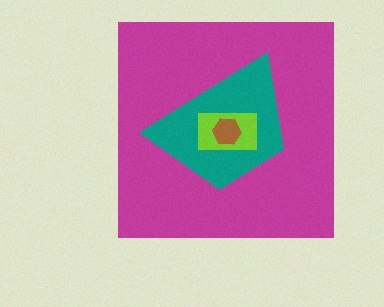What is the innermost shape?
The brown hexagon.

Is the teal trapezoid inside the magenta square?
Yes.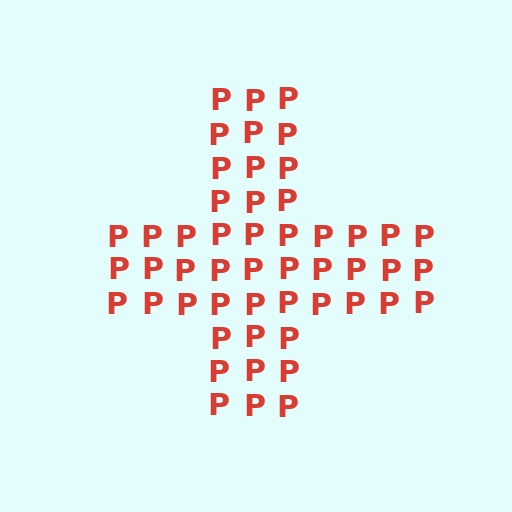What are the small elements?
The small elements are letter P's.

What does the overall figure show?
The overall figure shows a cross.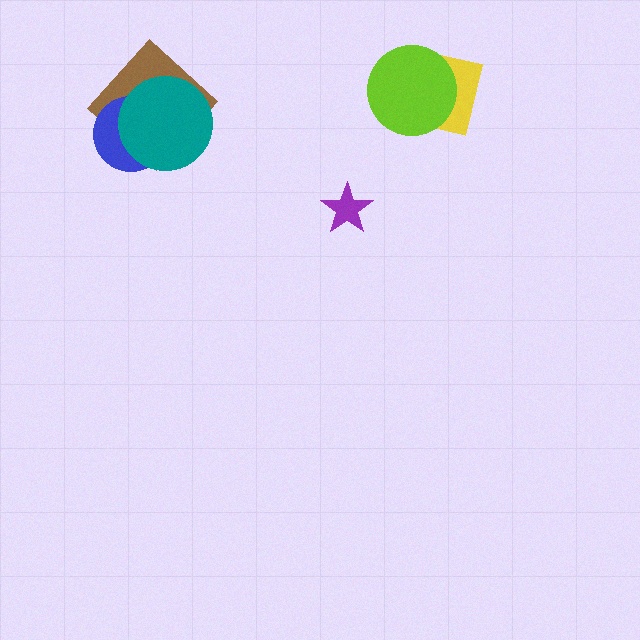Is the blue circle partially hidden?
Yes, it is partially covered by another shape.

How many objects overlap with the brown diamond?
2 objects overlap with the brown diamond.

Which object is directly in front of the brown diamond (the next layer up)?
The blue circle is directly in front of the brown diamond.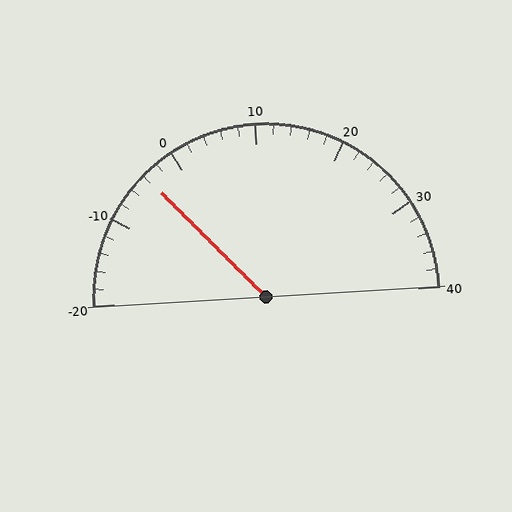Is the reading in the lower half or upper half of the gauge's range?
The reading is in the lower half of the range (-20 to 40).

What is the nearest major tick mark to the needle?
The nearest major tick mark is 0.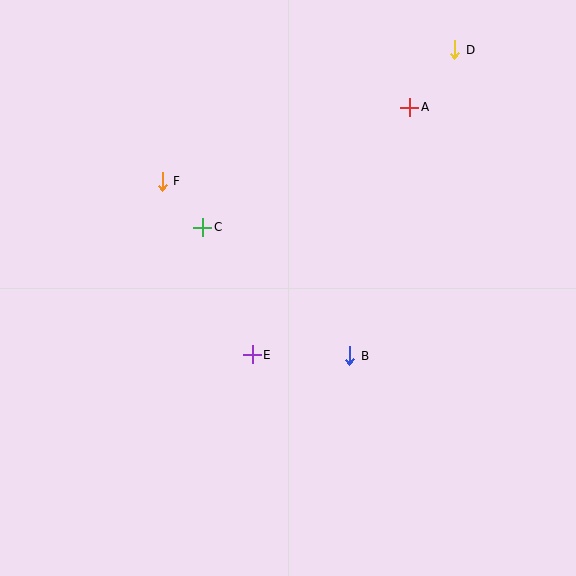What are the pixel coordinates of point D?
Point D is at (455, 50).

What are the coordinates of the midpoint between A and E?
The midpoint between A and E is at (331, 231).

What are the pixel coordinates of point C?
Point C is at (203, 227).